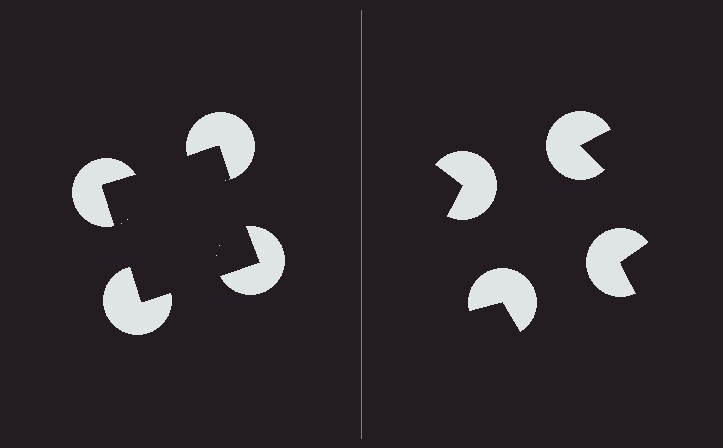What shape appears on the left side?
An illusory square.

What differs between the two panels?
The pac-man discs are positioned identically on both sides; only the wedge orientations differ. On the left they align to a square; on the right they are misaligned.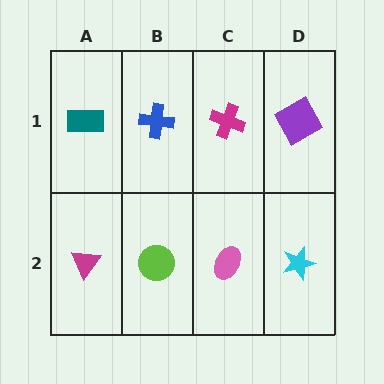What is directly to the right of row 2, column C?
A cyan star.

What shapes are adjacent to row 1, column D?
A cyan star (row 2, column D), a magenta cross (row 1, column C).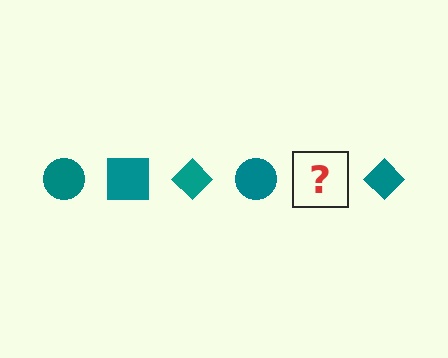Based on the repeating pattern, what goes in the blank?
The blank should be a teal square.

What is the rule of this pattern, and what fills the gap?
The rule is that the pattern cycles through circle, square, diamond shapes in teal. The gap should be filled with a teal square.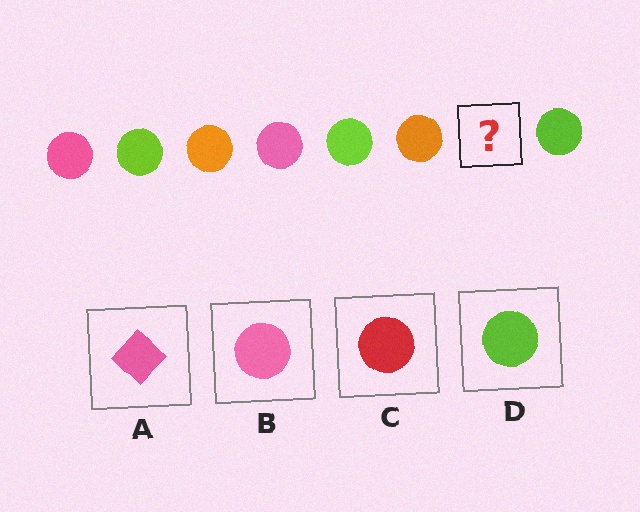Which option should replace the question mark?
Option B.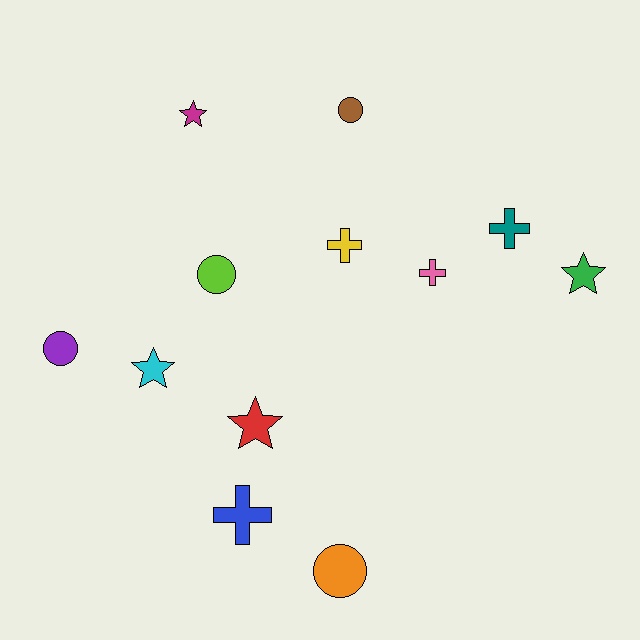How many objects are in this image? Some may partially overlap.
There are 12 objects.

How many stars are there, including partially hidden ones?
There are 4 stars.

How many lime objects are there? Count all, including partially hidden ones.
There is 1 lime object.